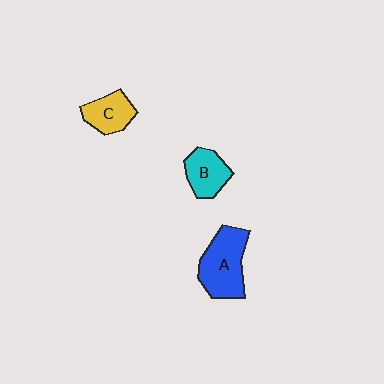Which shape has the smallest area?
Shape C (yellow).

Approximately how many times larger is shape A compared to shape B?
Approximately 1.6 times.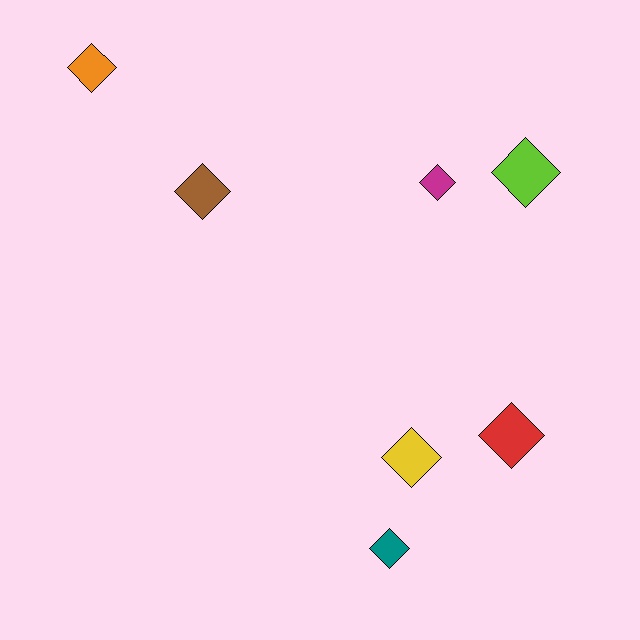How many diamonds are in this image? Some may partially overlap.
There are 7 diamonds.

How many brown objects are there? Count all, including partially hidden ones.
There is 1 brown object.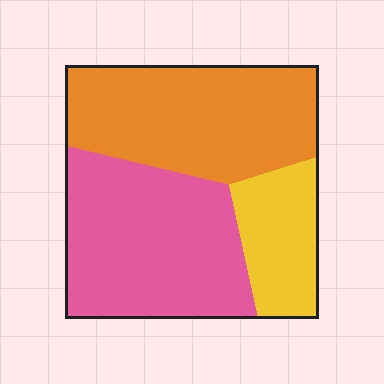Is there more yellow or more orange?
Orange.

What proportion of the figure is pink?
Pink covers 42% of the figure.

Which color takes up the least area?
Yellow, at roughly 20%.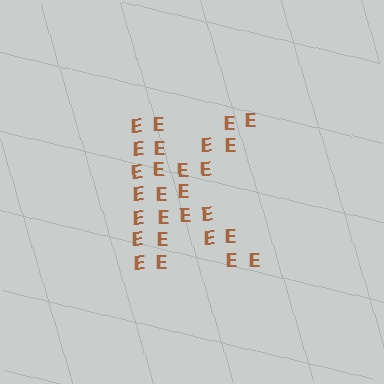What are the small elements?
The small elements are letter E's.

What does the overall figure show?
The overall figure shows the letter K.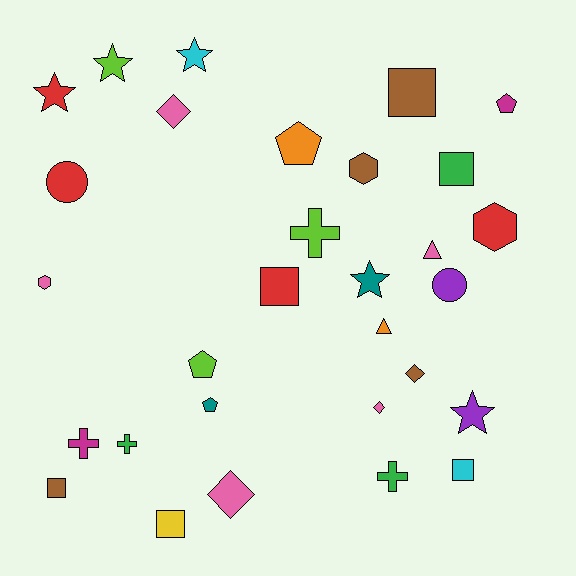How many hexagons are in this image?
There are 3 hexagons.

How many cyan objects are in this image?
There are 2 cyan objects.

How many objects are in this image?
There are 30 objects.